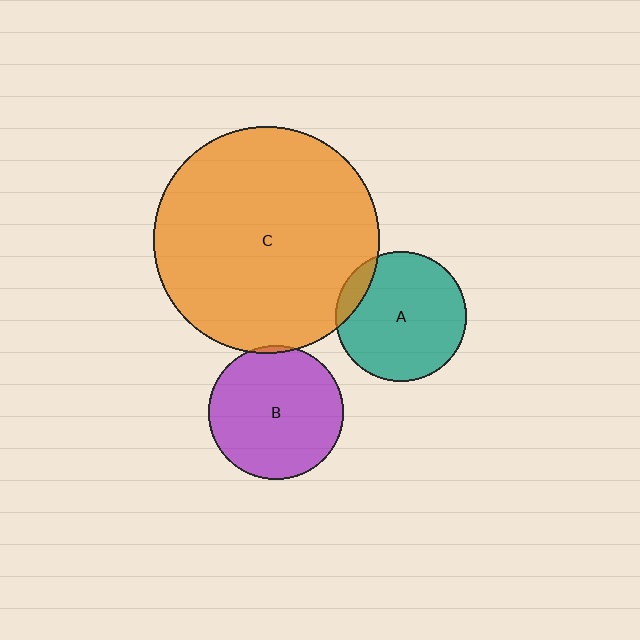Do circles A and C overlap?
Yes.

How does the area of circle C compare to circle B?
Approximately 2.8 times.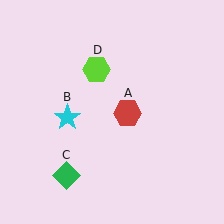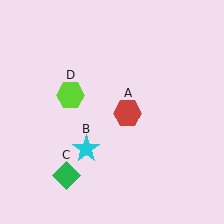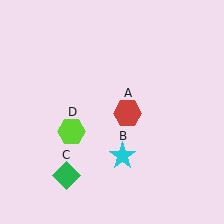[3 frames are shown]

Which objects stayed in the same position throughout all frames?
Red hexagon (object A) and green diamond (object C) remained stationary.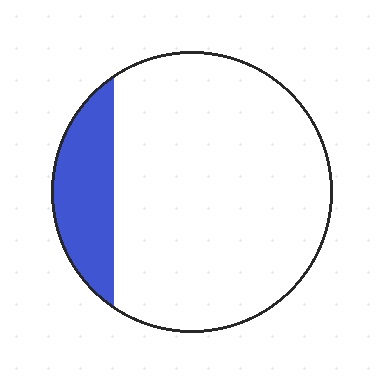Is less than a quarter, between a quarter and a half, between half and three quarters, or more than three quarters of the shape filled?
Less than a quarter.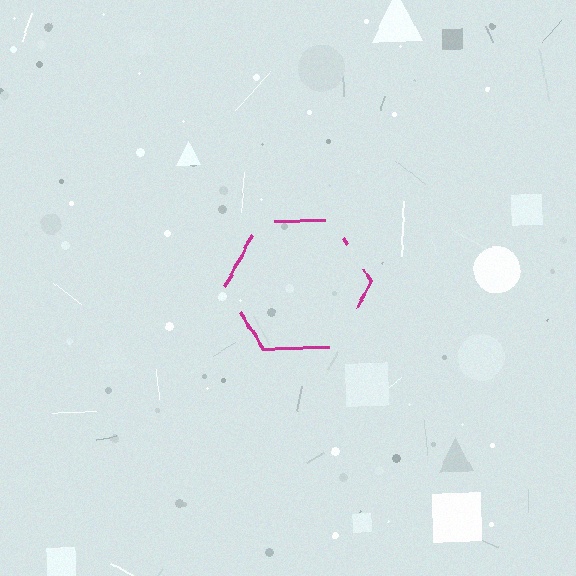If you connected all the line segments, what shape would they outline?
They would outline a hexagon.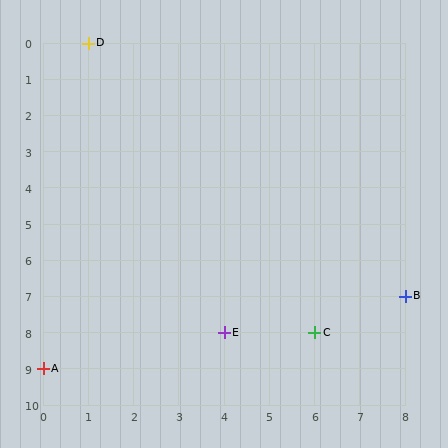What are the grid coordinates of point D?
Point D is at grid coordinates (1, 0).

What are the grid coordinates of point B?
Point B is at grid coordinates (8, 7).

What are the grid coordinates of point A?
Point A is at grid coordinates (0, 9).